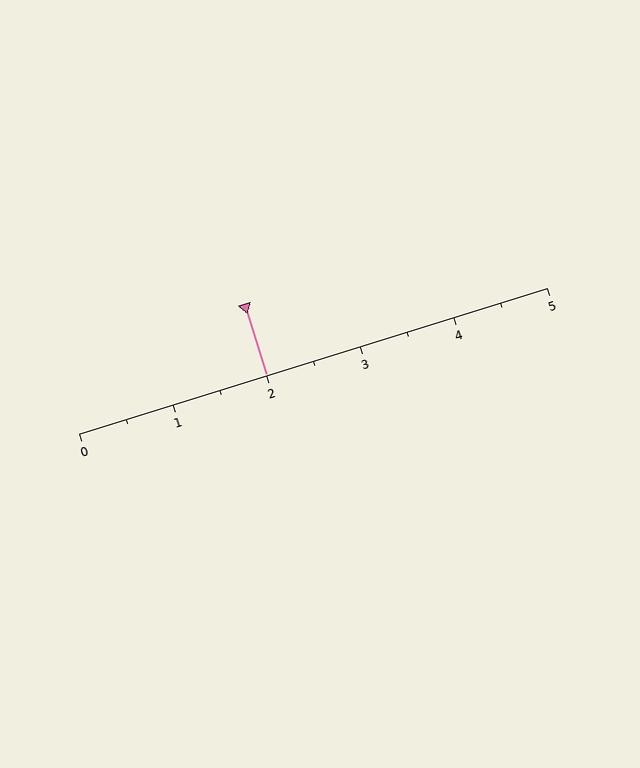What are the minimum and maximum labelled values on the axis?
The axis runs from 0 to 5.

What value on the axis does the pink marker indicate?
The marker indicates approximately 2.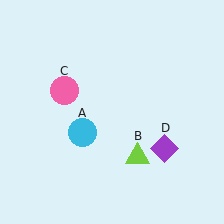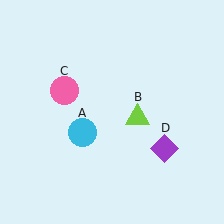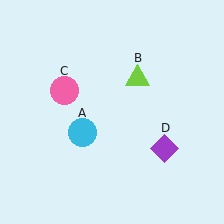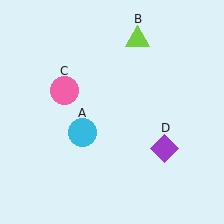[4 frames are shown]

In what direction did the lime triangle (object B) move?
The lime triangle (object B) moved up.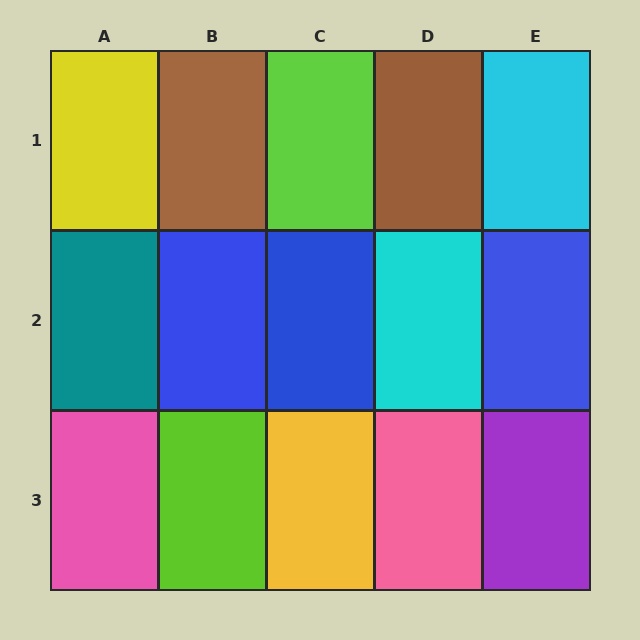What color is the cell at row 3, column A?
Pink.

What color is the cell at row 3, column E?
Purple.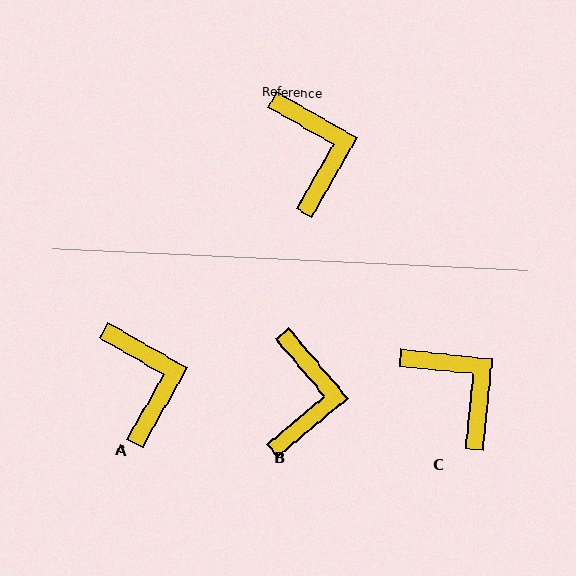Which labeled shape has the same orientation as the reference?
A.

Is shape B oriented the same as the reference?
No, it is off by about 20 degrees.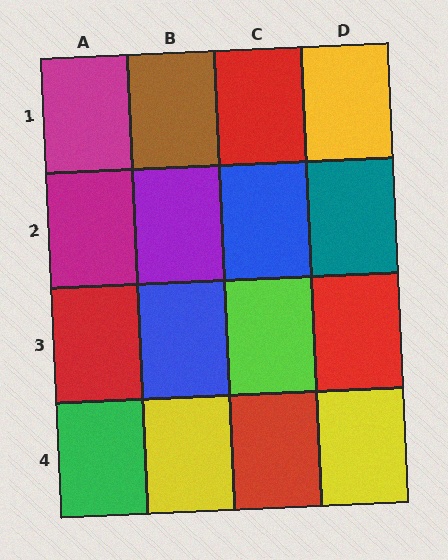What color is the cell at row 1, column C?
Red.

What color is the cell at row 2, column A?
Magenta.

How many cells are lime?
1 cell is lime.